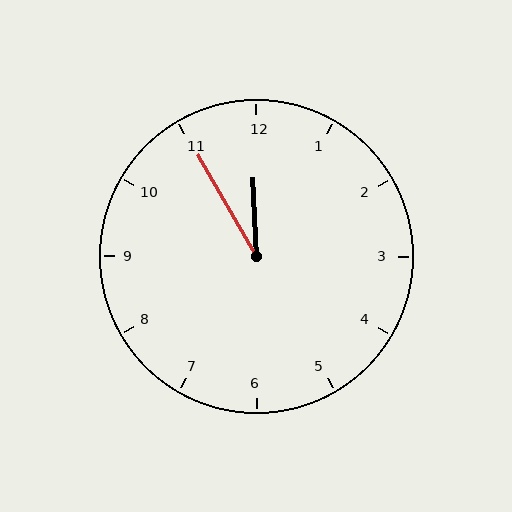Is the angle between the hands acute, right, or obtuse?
It is acute.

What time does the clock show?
11:55.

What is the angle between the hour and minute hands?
Approximately 28 degrees.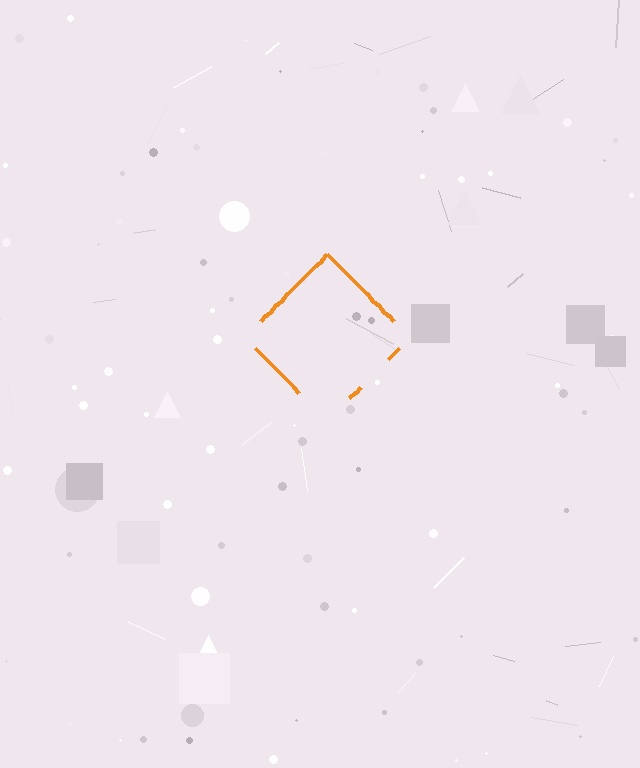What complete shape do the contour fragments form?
The contour fragments form a diamond.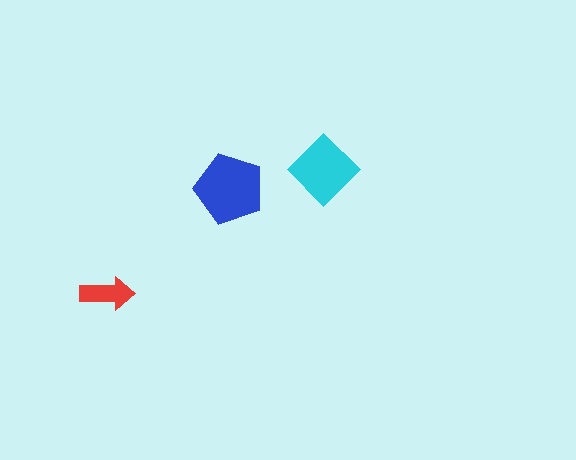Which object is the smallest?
The red arrow.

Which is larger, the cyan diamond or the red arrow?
The cyan diamond.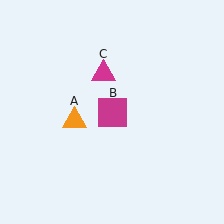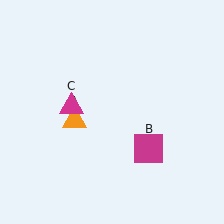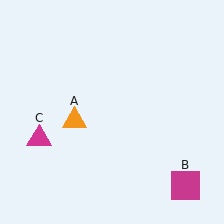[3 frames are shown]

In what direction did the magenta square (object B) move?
The magenta square (object B) moved down and to the right.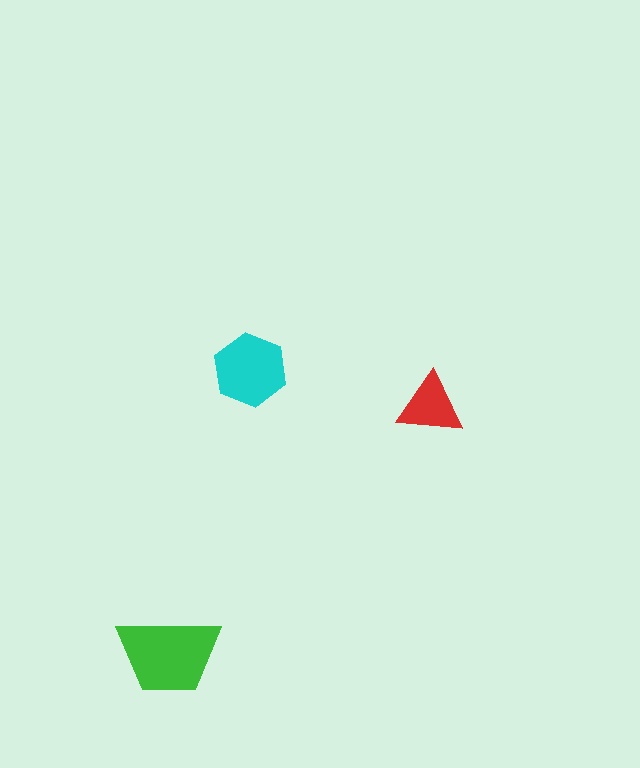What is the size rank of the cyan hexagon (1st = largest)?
2nd.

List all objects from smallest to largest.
The red triangle, the cyan hexagon, the green trapezoid.